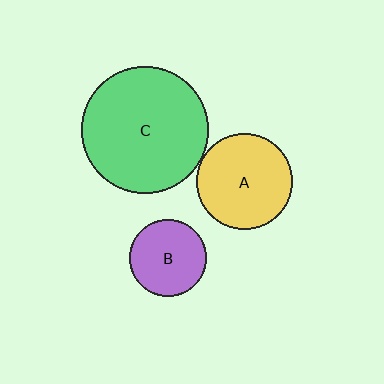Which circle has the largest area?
Circle C (green).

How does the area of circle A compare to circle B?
Approximately 1.5 times.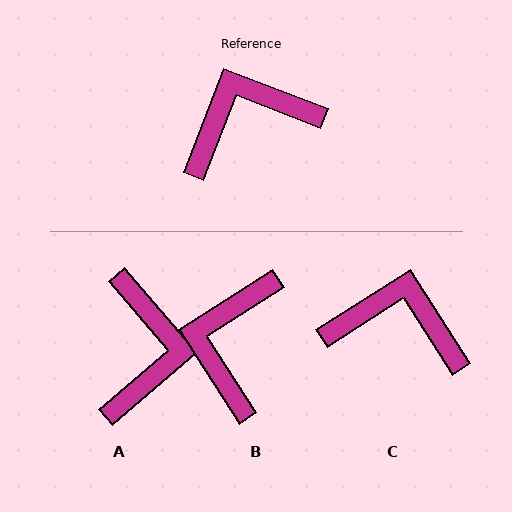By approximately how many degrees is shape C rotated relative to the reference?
Approximately 36 degrees clockwise.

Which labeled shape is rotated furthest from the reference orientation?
A, about 118 degrees away.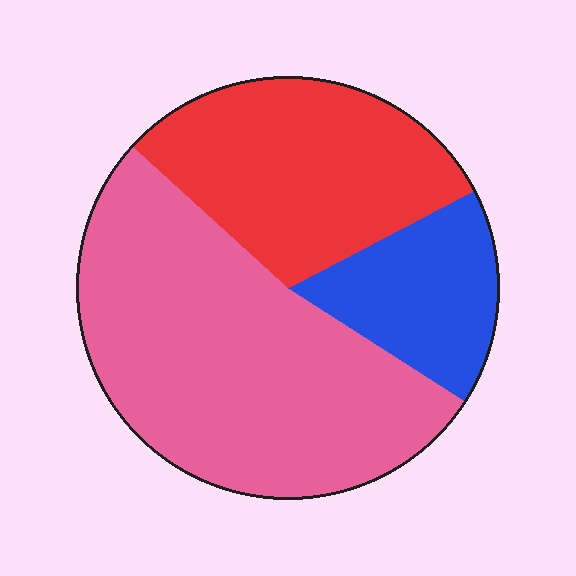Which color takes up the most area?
Pink, at roughly 55%.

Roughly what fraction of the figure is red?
Red takes up between a sixth and a third of the figure.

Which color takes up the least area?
Blue, at roughly 15%.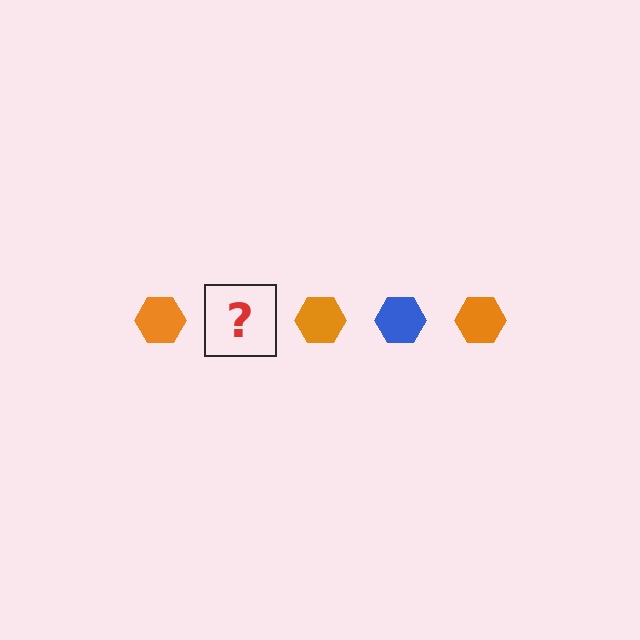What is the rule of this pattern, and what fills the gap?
The rule is that the pattern cycles through orange, blue hexagons. The gap should be filled with a blue hexagon.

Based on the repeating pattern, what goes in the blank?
The blank should be a blue hexagon.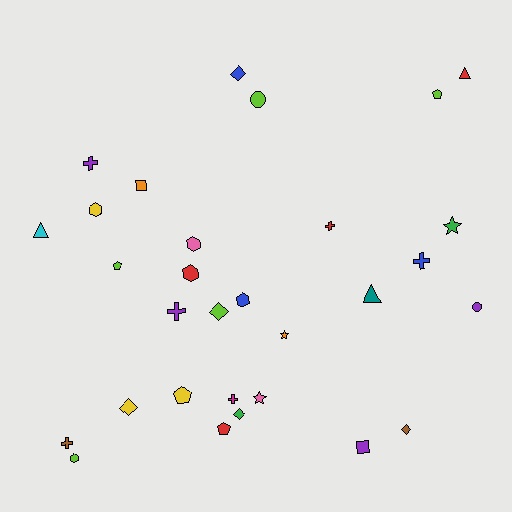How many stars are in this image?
There are 3 stars.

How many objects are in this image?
There are 30 objects.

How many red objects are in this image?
There are 4 red objects.